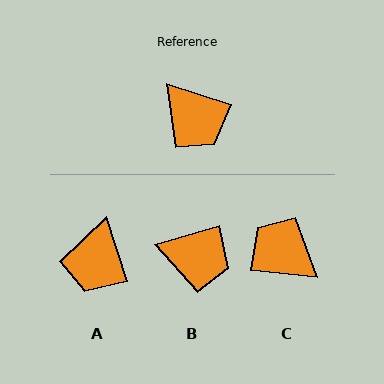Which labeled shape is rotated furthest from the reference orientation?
C, about 168 degrees away.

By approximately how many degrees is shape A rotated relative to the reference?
Approximately 54 degrees clockwise.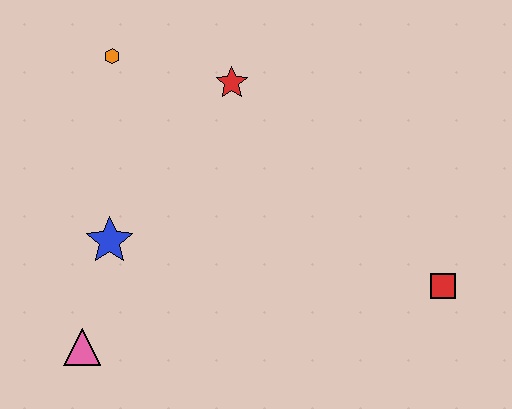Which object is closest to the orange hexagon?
The red star is closest to the orange hexagon.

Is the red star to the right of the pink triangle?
Yes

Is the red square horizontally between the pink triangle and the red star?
No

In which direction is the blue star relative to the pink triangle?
The blue star is above the pink triangle.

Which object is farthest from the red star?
The pink triangle is farthest from the red star.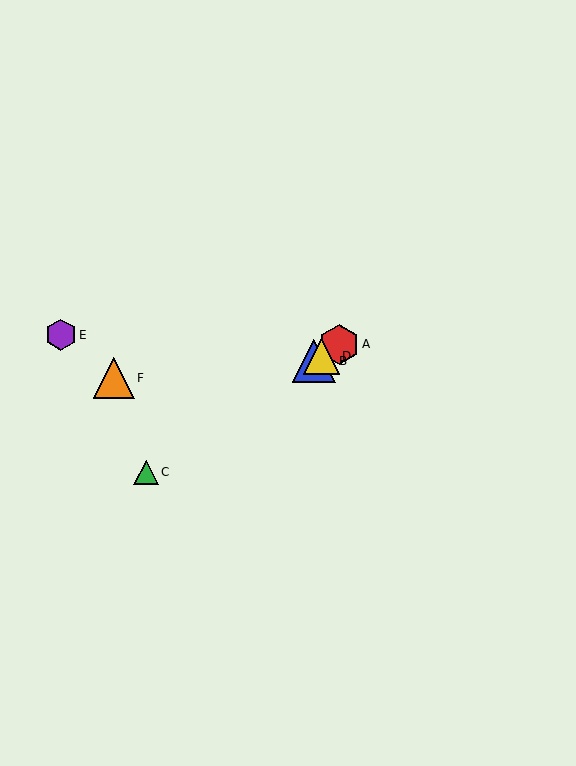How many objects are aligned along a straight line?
4 objects (A, B, C, D) are aligned along a straight line.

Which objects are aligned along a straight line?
Objects A, B, C, D are aligned along a straight line.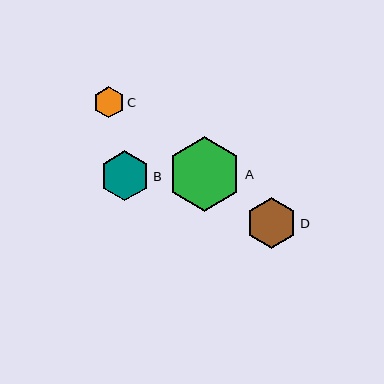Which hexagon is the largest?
Hexagon A is the largest with a size of approximately 75 pixels.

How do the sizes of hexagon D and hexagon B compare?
Hexagon D and hexagon B are approximately the same size.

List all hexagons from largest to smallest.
From largest to smallest: A, D, B, C.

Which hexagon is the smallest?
Hexagon C is the smallest with a size of approximately 31 pixels.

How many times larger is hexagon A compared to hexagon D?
Hexagon A is approximately 1.5 times the size of hexagon D.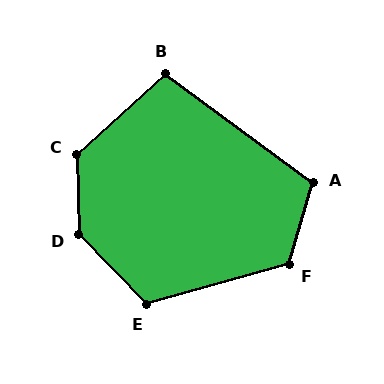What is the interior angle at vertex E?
Approximately 118 degrees (obtuse).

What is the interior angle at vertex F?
Approximately 122 degrees (obtuse).